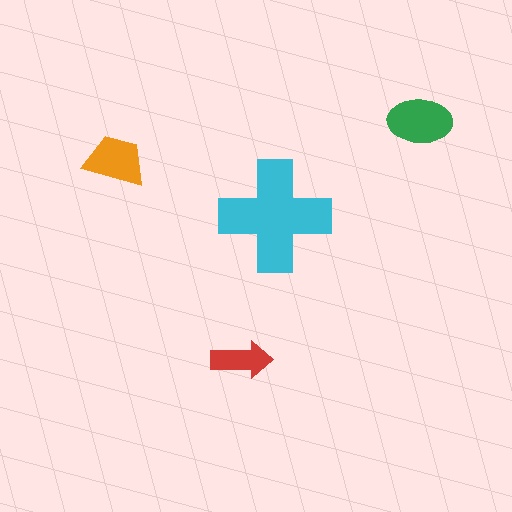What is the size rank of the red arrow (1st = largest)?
4th.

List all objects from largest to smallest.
The cyan cross, the green ellipse, the orange trapezoid, the red arrow.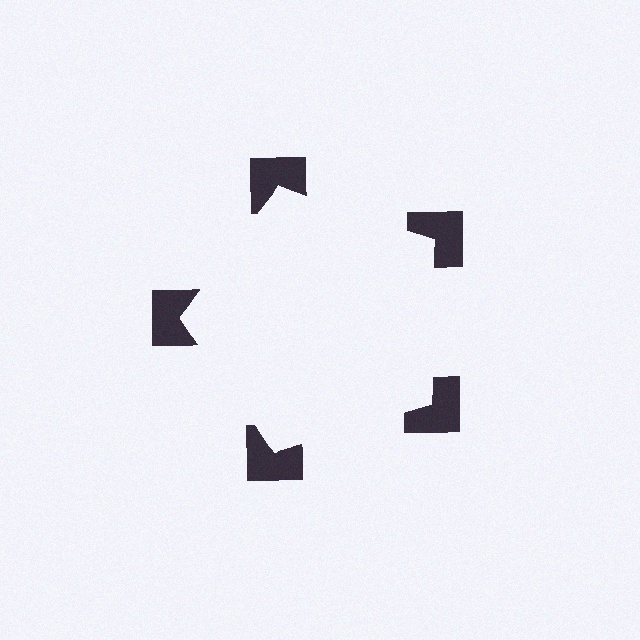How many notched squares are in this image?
There are 5 — one at each vertex of the illusory pentagon.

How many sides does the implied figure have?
5 sides.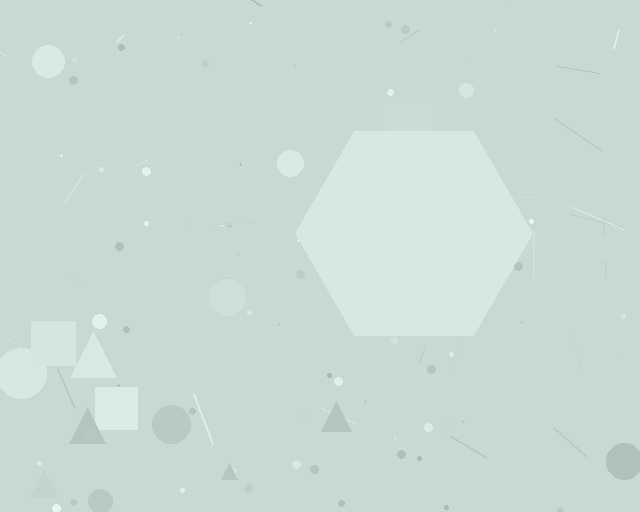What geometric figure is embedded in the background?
A hexagon is embedded in the background.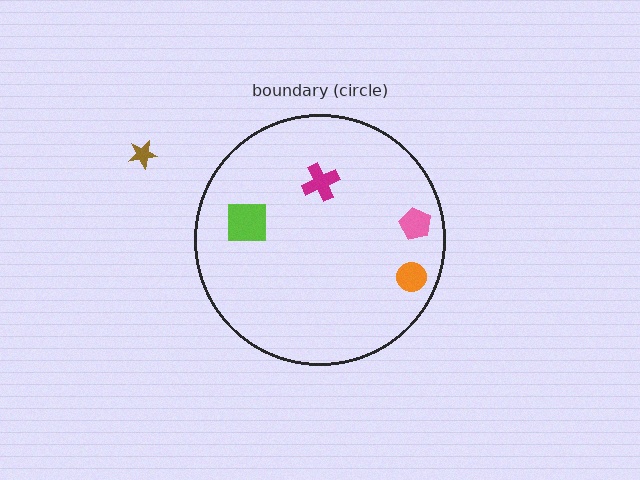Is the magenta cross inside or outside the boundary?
Inside.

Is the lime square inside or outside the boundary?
Inside.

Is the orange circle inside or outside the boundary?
Inside.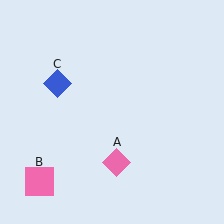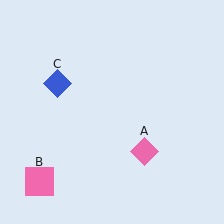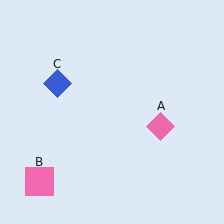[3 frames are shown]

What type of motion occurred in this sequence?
The pink diamond (object A) rotated counterclockwise around the center of the scene.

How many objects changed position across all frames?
1 object changed position: pink diamond (object A).